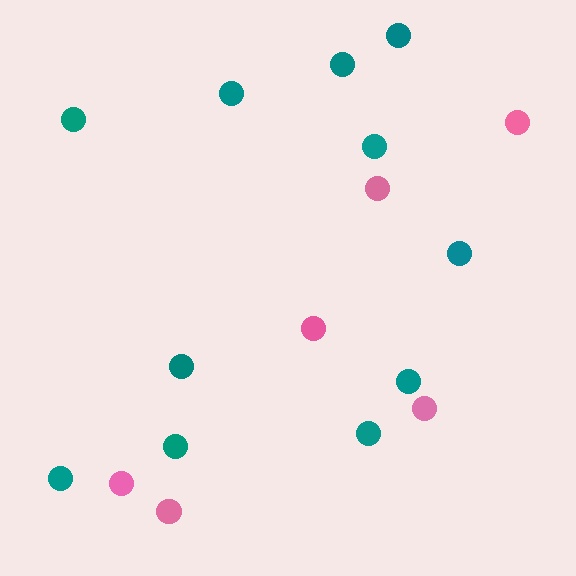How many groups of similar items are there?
There are 2 groups: one group of pink circles (6) and one group of teal circles (11).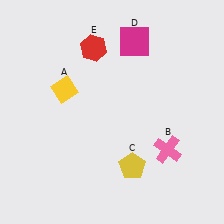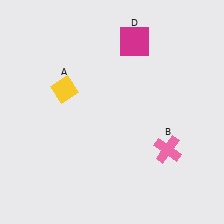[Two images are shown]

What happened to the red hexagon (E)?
The red hexagon (E) was removed in Image 2. It was in the top-left area of Image 1.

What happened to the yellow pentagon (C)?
The yellow pentagon (C) was removed in Image 2. It was in the bottom-right area of Image 1.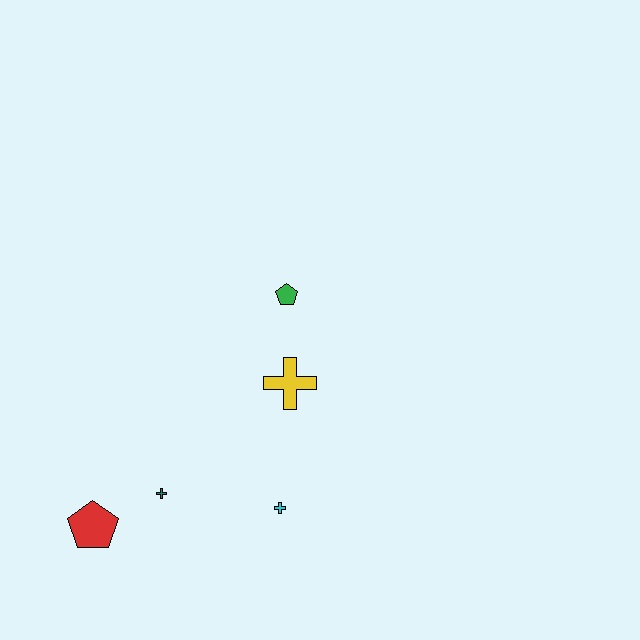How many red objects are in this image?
There is 1 red object.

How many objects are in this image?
There are 5 objects.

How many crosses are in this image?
There are 3 crosses.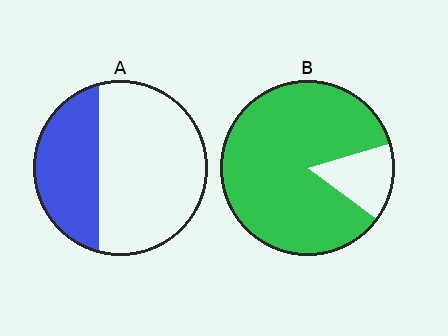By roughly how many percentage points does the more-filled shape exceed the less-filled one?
By roughly 50 percentage points (B over A).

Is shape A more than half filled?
No.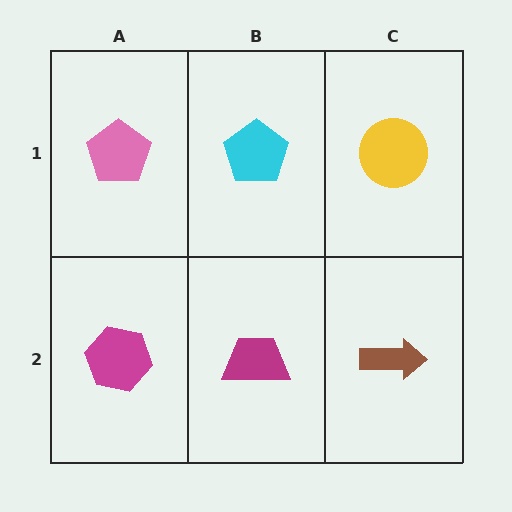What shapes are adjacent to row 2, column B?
A cyan pentagon (row 1, column B), a magenta hexagon (row 2, column A), a brown arrow (row 2, column C).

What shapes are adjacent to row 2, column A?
A pink pentagon (row 1, column A), a magenta trapezoid (row 2, column B).